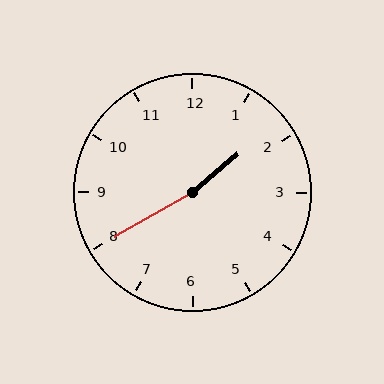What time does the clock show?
1:40.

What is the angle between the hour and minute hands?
Approximately 170 degrees.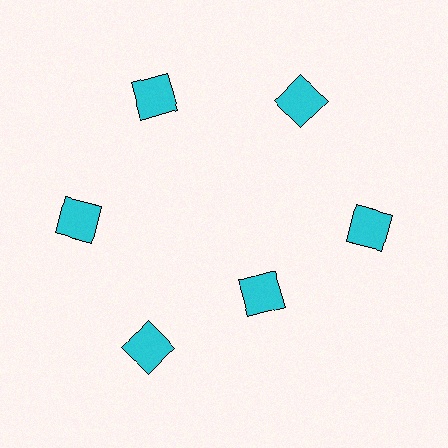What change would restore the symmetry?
The symmetry would be restored by moving it outward, back onto the ring so that all 6 squares sit at equal angles and equal distance from the center.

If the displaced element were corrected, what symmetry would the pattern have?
It would have 6-fold rotational symmetry — the pattern would map onto itself every 60 degrees.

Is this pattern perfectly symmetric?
No. The 6 cyan squares are arranged in a ring, but one element near the 5 o'clock position is pulled inward toward the center, breaking the 6-fold rotational symmetry.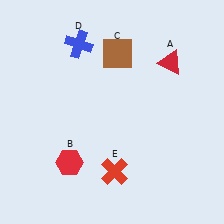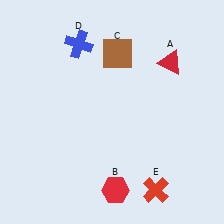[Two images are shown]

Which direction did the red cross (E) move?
The red cross (E) moved right.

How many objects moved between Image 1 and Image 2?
2 objects moved between the two images.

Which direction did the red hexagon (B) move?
The red hexagon (B) moved right.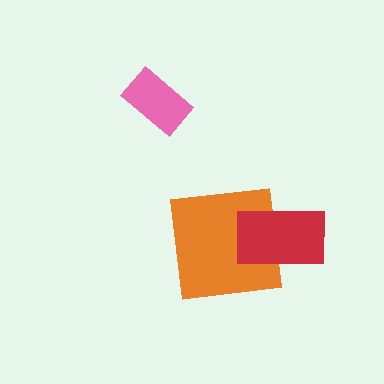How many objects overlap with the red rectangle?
1 object overlaps with the red rectangle.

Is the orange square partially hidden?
Yes, it is partially covered by another shape.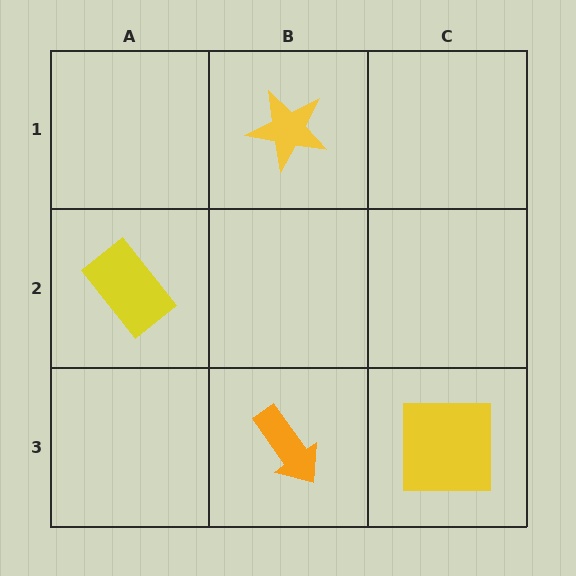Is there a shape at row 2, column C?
No, that cell is empty.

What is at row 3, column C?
A yellow square.